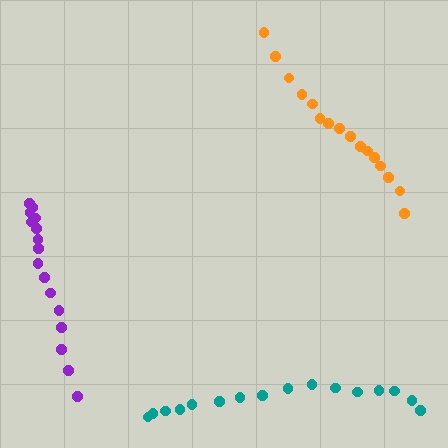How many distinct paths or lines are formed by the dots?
There are 3 distinct paths.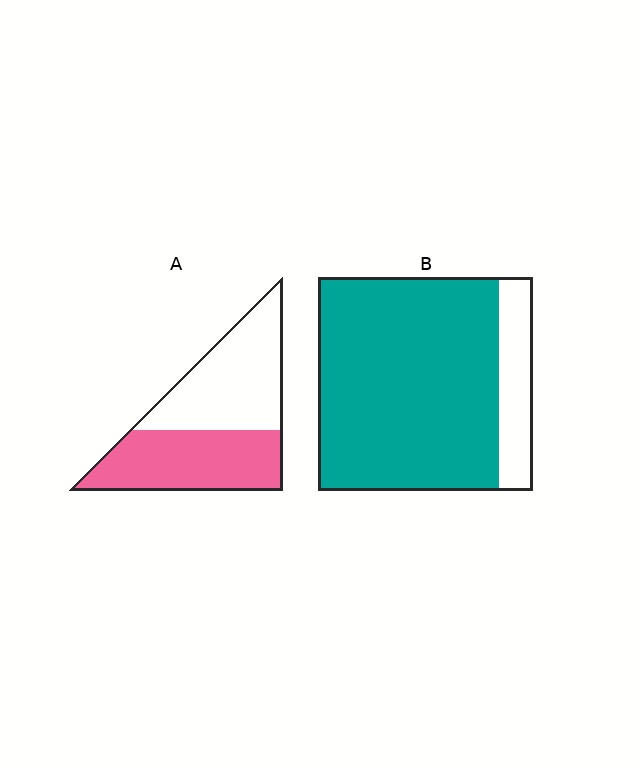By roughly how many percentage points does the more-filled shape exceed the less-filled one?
By roughly 35 percentage points (B over A).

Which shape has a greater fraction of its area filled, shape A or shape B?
Shape B.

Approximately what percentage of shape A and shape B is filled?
A is approximately 50% and B is approximately 85%.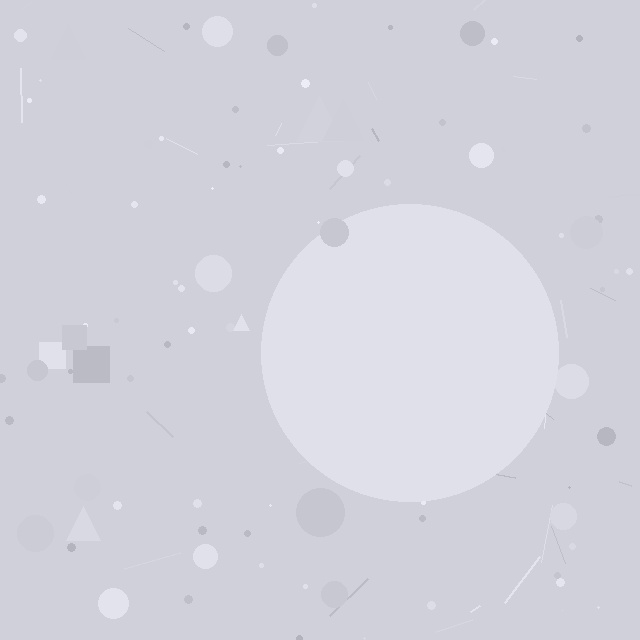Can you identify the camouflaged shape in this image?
The camouflaged shape is a circle.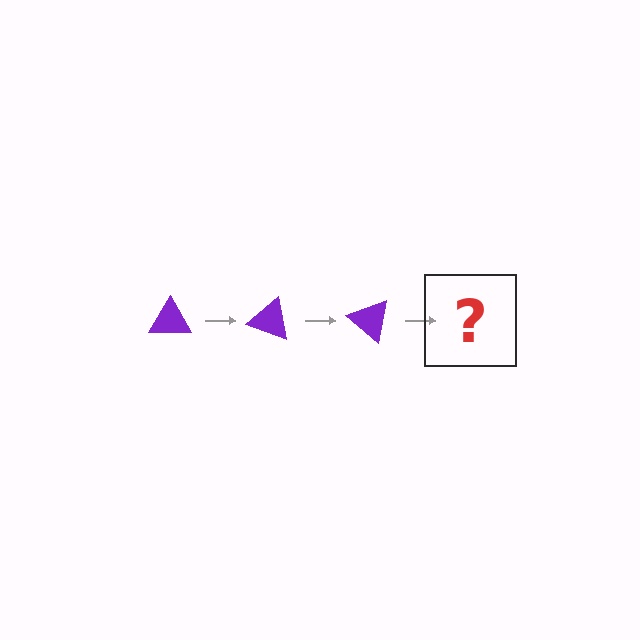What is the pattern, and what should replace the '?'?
The pattern is that the triangle rotates 20 degrees each step. The '?' should be a purple triangle rotated 60 degrees.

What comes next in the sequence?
The next element should be a purple triangle rotated 60 degrees.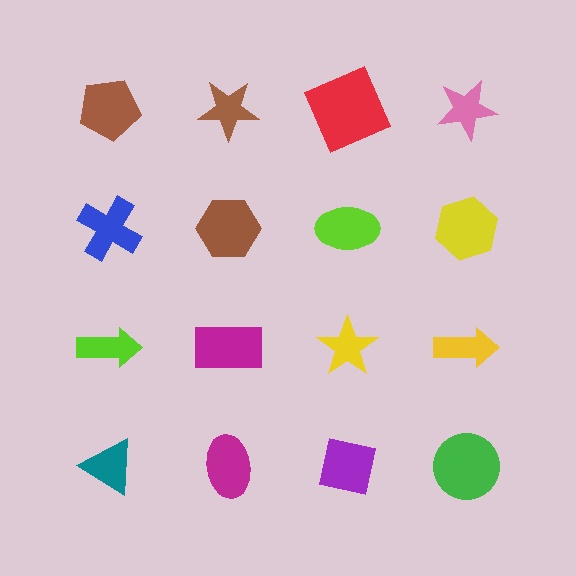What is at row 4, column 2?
A magenta ellipse.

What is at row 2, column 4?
A yellow hexagon.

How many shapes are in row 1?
4 shapes.